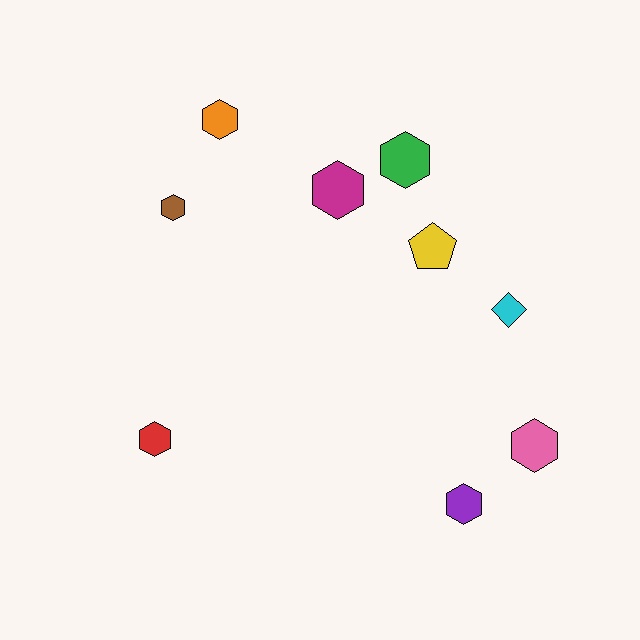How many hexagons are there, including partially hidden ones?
There are 7 hexagons.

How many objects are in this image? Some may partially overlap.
There are 9 objects.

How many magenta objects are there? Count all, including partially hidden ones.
There is 1 magenta object.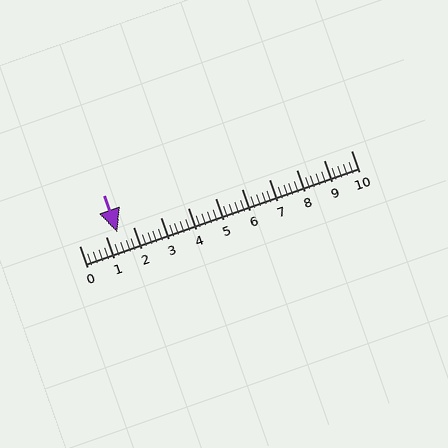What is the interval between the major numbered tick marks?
The major tick marks are spaced 1 units apart.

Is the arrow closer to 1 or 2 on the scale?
The arrow is closer to 1.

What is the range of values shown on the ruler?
The ruler shows values from 0 to 10.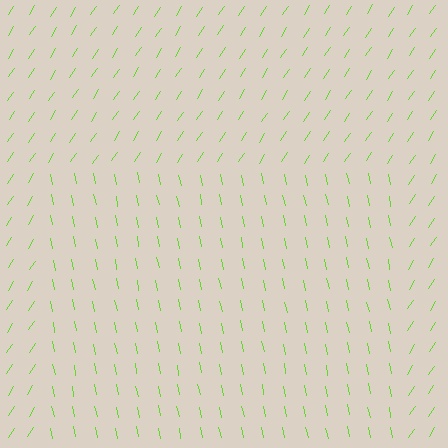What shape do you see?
I see a rectangle.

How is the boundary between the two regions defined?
The boundary is defined purely by a change in line orientation (approximately 45 degrees difference). All lines are the same color and thickness.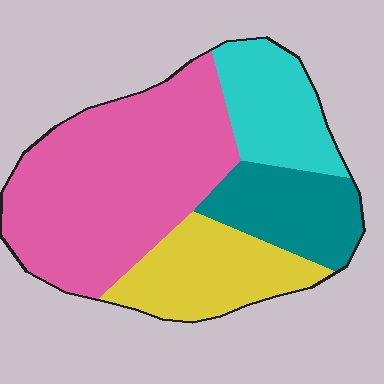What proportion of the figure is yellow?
Yellow covers around 20% of the figure.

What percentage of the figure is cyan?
Cyan covers about 15% of the figure.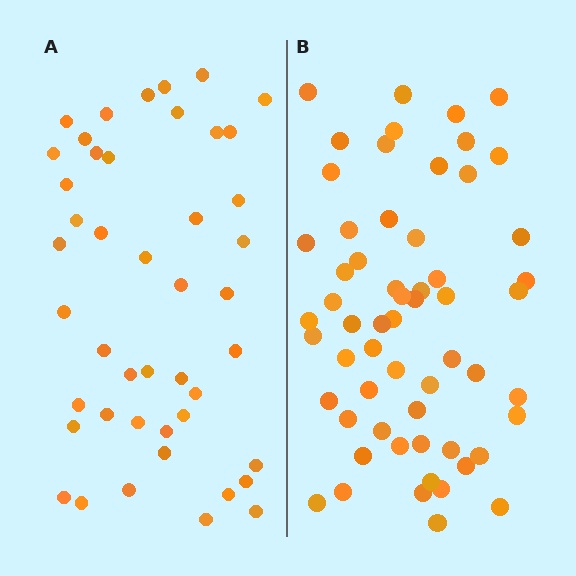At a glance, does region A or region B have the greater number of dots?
Region B (the right region) has more dots.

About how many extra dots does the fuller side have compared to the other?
Region B has approximately 15 more dots than region A.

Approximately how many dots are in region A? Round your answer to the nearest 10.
About 40 dots. (The exact count is 45, which rounds to 40.)